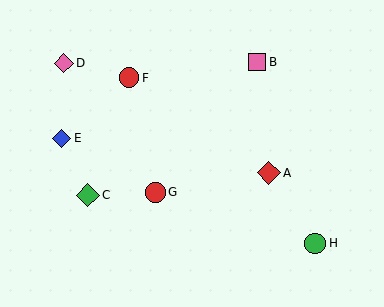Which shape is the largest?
The red diamond (labeled A) is the largest.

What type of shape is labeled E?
Shape E is a blue diamond.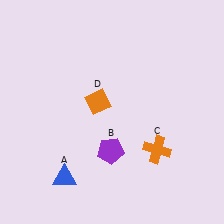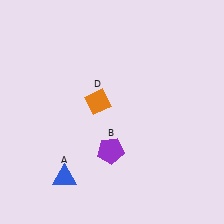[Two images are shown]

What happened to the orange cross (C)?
The orange cross (C) was removed in Image 2. It was in the bottom-right area of Image 1.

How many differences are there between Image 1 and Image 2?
There is 1 difference between the two images.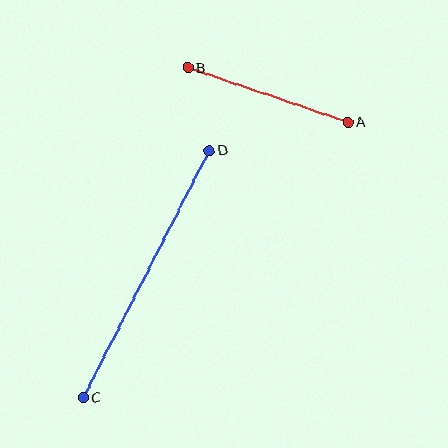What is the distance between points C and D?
The distance is approximately 277 pixels.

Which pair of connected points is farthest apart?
Points C and D are farthest apart.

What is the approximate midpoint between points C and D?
The midpoint is at approximately (146, 274) pixels.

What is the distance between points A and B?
The distance is approximately 169 pixels.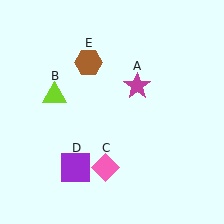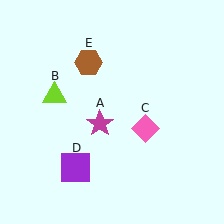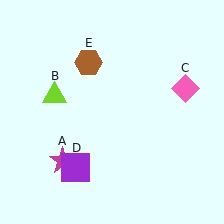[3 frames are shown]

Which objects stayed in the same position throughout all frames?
Lime triangle (object B) and purple square (object D) and brown hexagon (object E) remained stationary.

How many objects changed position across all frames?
2 objects changed position: magenta star (object A), pink diamond (object C).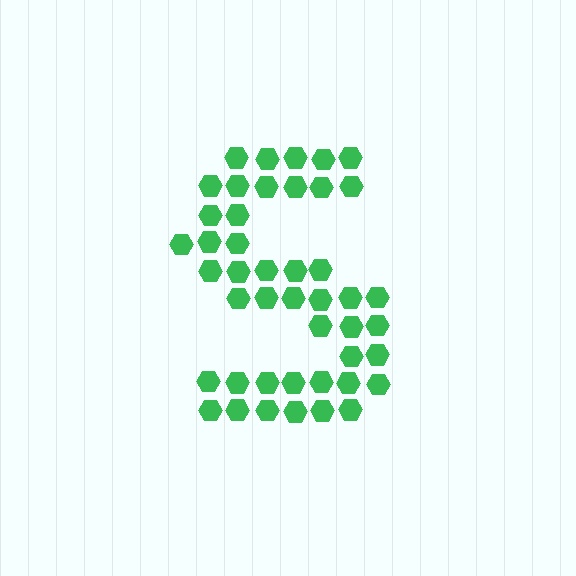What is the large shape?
The large shape is the letter S.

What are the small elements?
The small elements are hexagons.